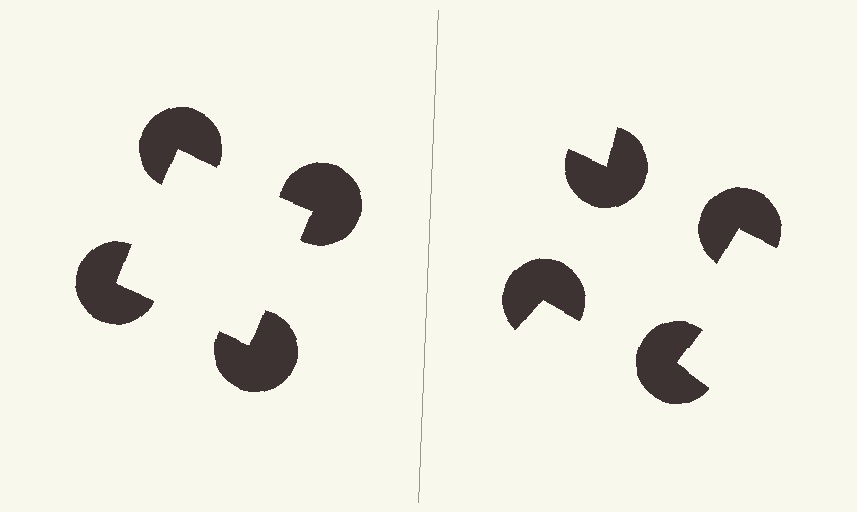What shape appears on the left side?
An illusory square.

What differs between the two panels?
The pac-man discs are positioned identically on both sides; only the wedge orientations differ. On the left they align to a square; on the right they are misaligned.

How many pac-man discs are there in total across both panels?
8 — 4 on each side.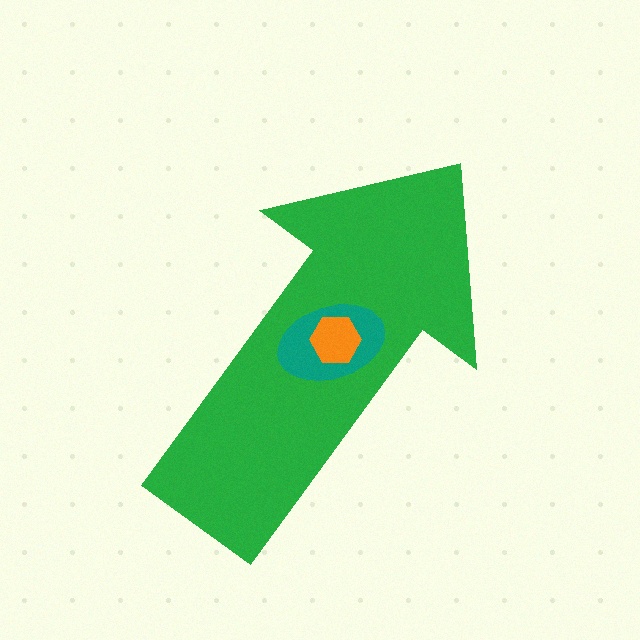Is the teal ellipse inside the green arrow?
Yes.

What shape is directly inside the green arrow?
The teal ellipse.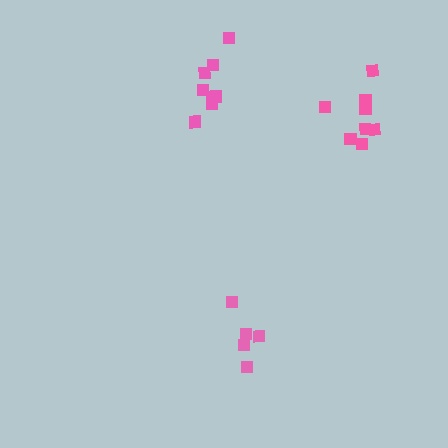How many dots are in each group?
Group 1: 5 dots, Group 2: 8 dots, Group 3: 8 dots (21 total).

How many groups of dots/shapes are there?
There are 3 groups.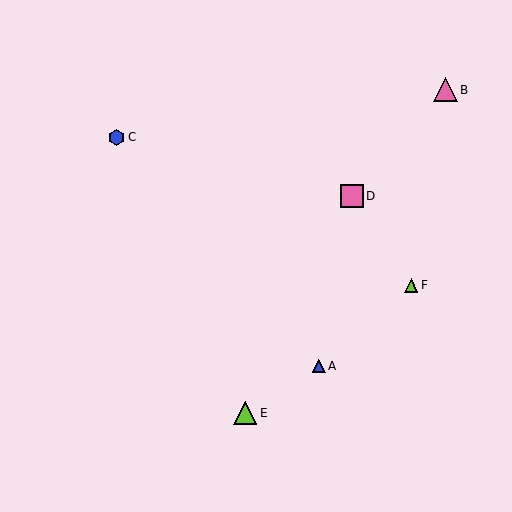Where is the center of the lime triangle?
The center of the lime triangle is at (245, 413).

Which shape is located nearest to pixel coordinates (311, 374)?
The blue triangle (labeled A) at (319, 366) is nearest to that location.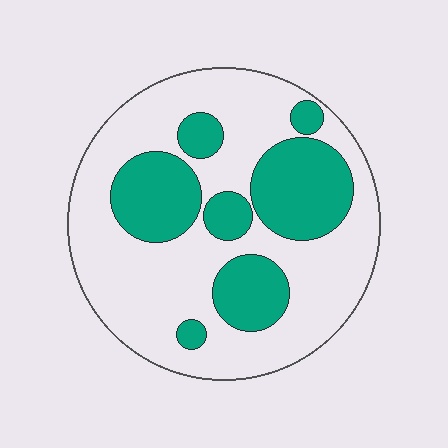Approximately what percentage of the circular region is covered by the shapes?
Approximately 35%.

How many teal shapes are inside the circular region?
7.